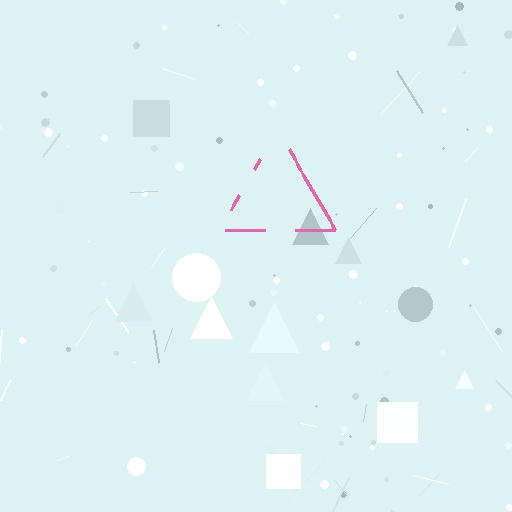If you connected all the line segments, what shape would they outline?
They would outline a triangle.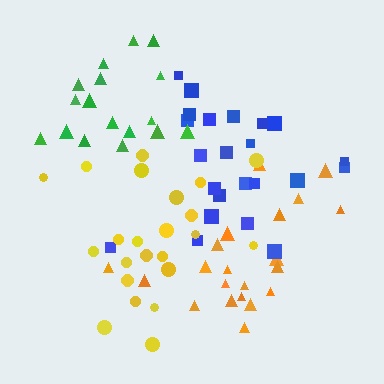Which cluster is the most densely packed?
Green.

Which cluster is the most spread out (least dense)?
Orange.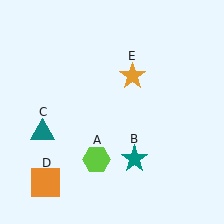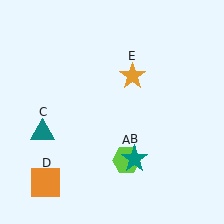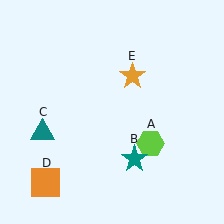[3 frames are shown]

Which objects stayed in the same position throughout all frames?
Teal star (object B) and teal triangle (object C) and orange square (object D) and orange star (object E) remained stationary.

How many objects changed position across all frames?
1 object changed position: lime hexagon (object A).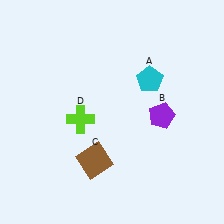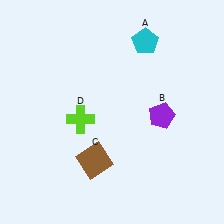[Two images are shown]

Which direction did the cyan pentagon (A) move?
The cyan pentagon (A) moved up.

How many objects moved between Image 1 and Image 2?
1 object moved between the two images.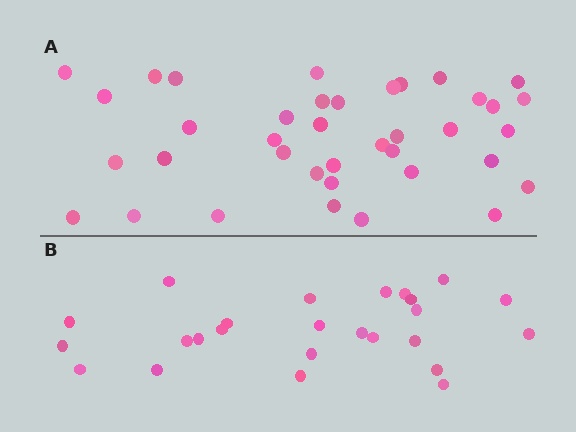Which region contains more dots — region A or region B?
Region A (the top region) has more dots.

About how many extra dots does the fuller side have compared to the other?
Region A has approximately 15 more dots than region B.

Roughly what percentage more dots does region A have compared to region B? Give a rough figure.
About 50% more.